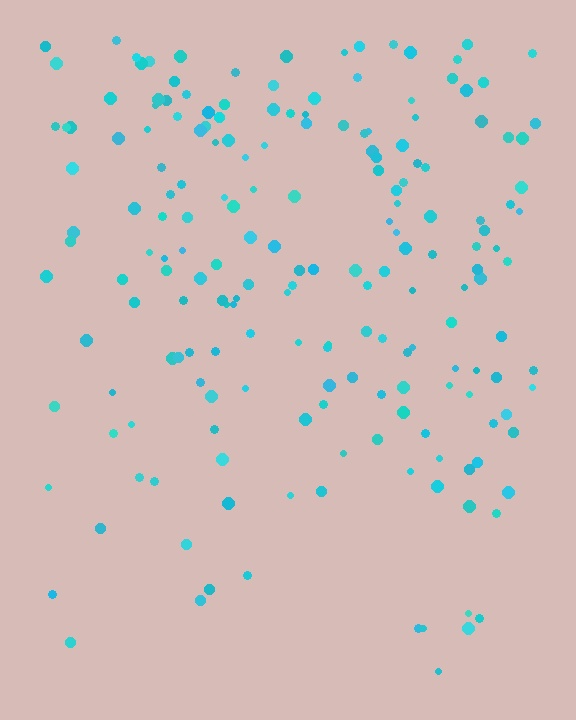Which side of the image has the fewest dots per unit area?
The bottom.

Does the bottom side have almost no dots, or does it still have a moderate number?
Still a moderate number, just noticeably fewer than the top.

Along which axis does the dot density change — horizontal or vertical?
Vertical.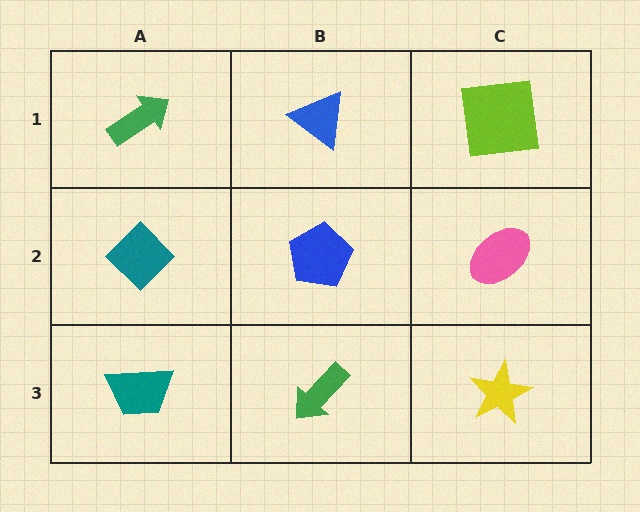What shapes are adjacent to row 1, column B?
A blue pentagon (row 2, column B), a green arrow (row 1, column A), a lime square (row 1, column C).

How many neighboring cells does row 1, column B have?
3.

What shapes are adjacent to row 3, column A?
A teal diamond (row 2, column A), a green arrow (row 3, column B).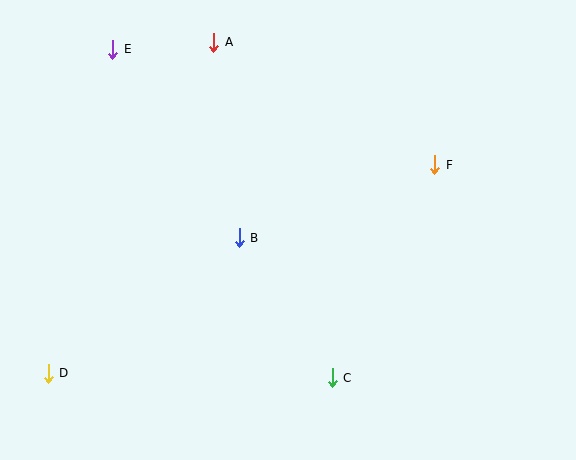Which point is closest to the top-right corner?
Point F is closest to the top-right corner.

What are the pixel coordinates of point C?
Point C is at (332, 378).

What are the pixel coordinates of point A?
Point A is at (214, 42).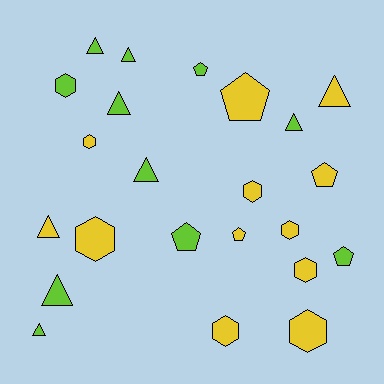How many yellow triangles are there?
There are 2 yellow triangles.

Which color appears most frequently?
Yellow, with 12 objects.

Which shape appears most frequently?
Triangle, with 9 objects.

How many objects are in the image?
There are 23 objects.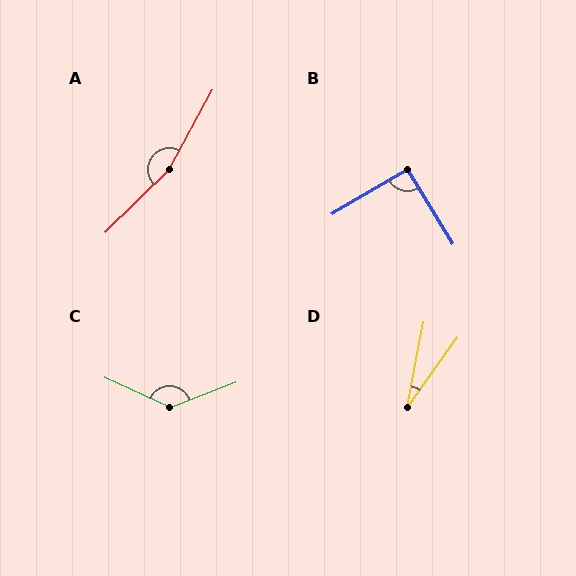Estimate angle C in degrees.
Approximately 135 degrees.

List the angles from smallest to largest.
D (25°), B (90°), C (135°), A (163°).